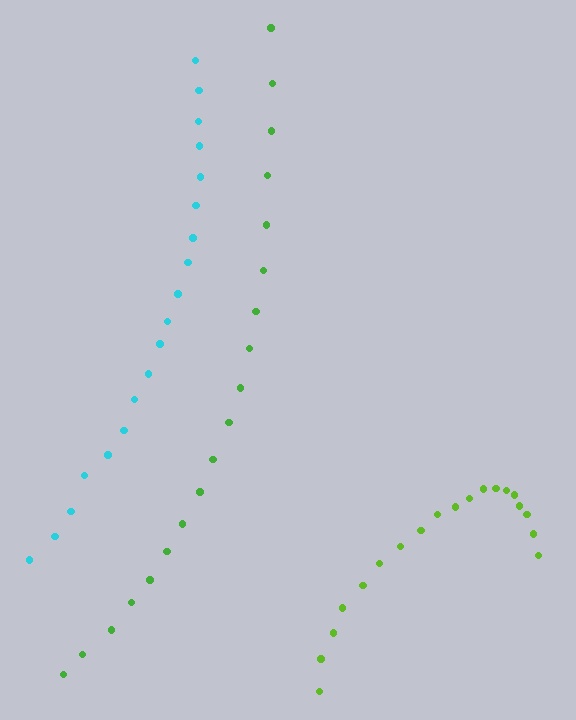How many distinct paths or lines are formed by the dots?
There are 3 distinct paths.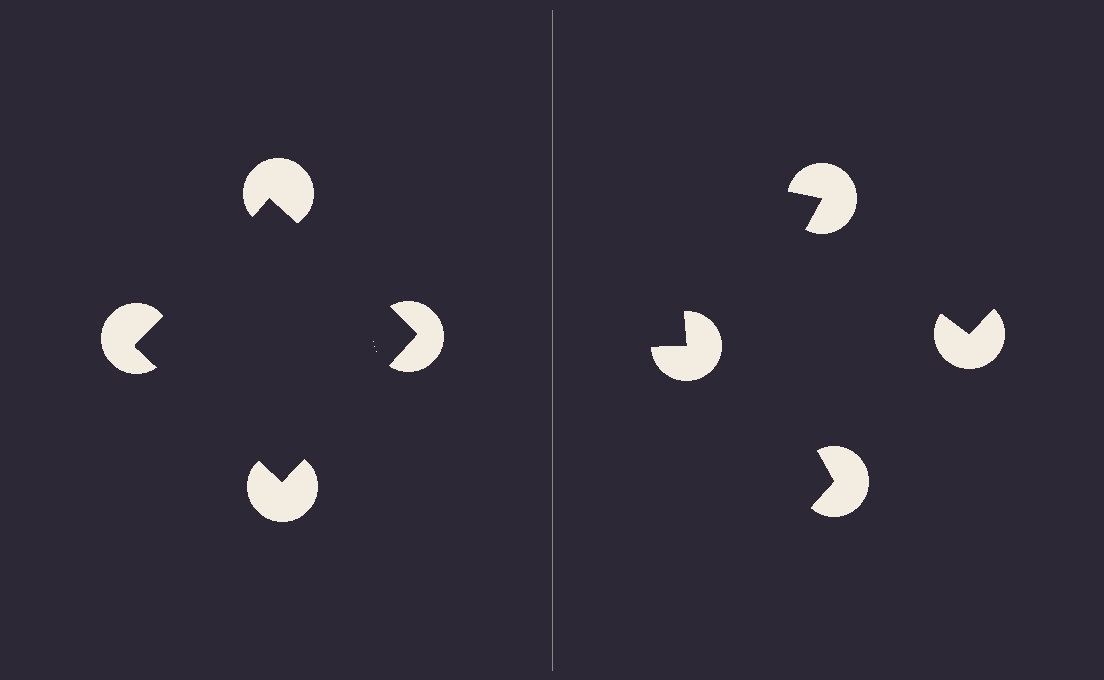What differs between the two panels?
The pac-man discs are positioned identically on both sides; only the wedge orientations differ. On the left they align to a square; on the right they are misaligned.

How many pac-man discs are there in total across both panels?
8 — 4 on each side.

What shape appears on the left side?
An illusory square.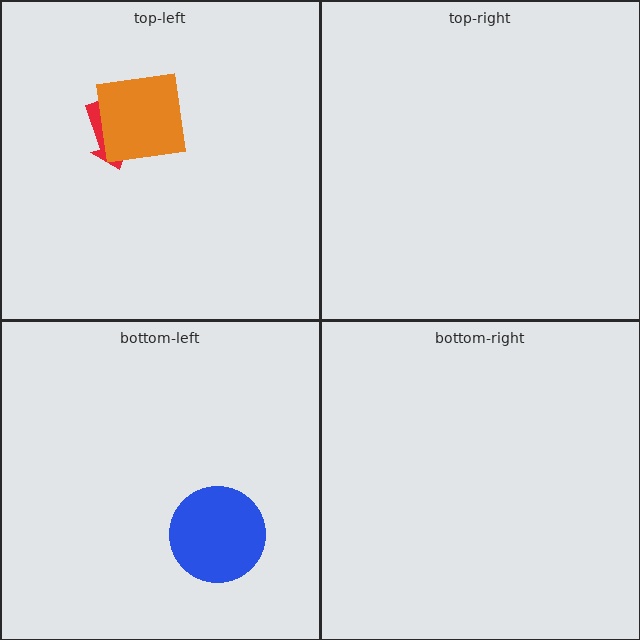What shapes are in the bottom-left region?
The blue circle.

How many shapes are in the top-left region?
2.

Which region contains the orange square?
The top-left region.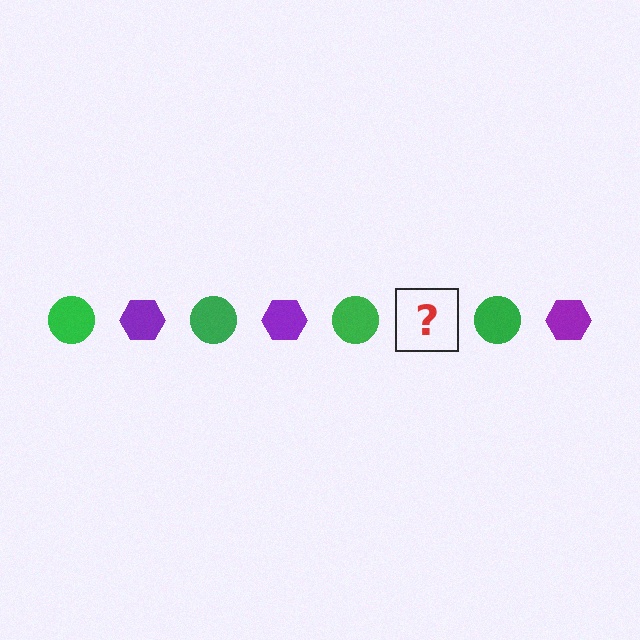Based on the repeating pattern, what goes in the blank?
The blank should be a purple hexagon.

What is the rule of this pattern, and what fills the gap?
The rule is that the pattern alternates between green circle and purple hexagon. The gap should be filled with a purple hexagon.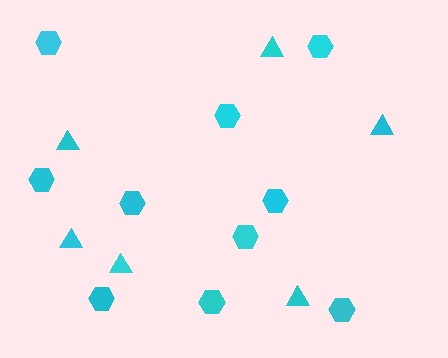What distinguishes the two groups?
There are 2 groups: one group of triangles (6) and one group of hexagons (10).